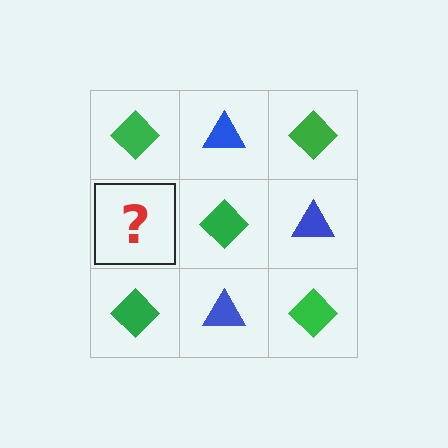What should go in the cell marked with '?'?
The missing cell should contain a blue triangle.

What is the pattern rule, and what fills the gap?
The rule is that it alternates green diamond and blue triangle in a checkerboard pattern. The gap should be filled with a blue triangle.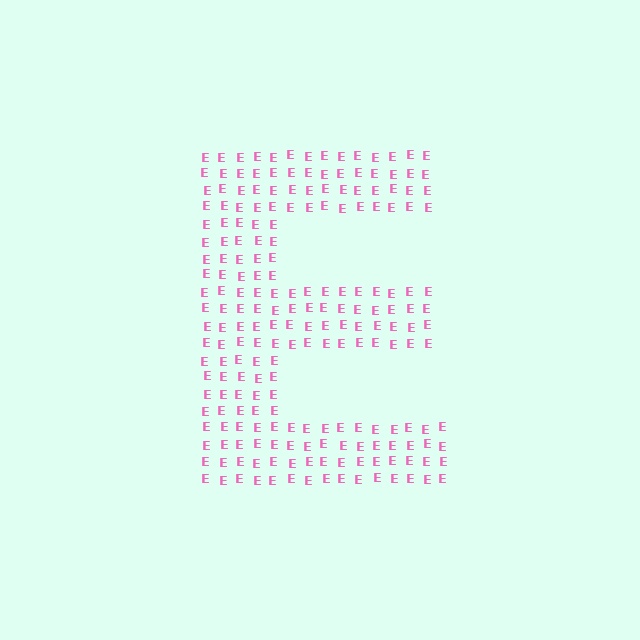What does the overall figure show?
The overall figure shows the letter E.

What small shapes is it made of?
It is made of small letter E's.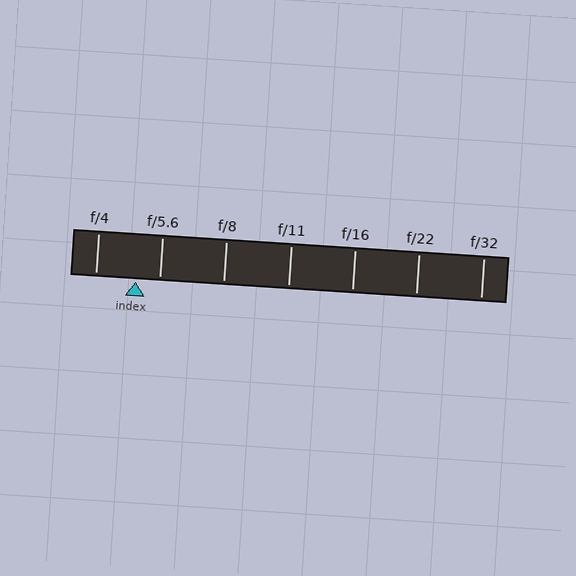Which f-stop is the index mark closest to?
The index mark is closest to f/5.6.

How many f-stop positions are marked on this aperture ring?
There are 7 f-stop positions marked.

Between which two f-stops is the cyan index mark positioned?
The index mark is between f/4 and f/5.6.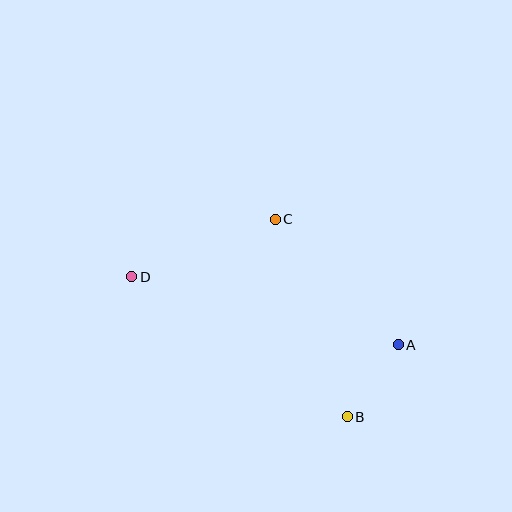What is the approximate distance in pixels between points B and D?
The distance between B and D is approximately 257 pixels.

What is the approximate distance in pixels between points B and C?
The distance between B and C is approximately 210 pixels.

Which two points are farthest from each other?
Points A and D are farthest from each other.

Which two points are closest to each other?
Points A and B are closest to each other.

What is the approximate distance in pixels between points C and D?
The distance between C and D is approximately 155 pixels.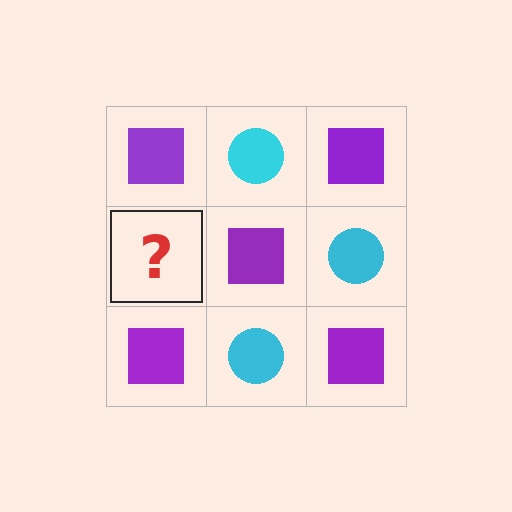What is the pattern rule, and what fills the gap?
The rule is that it alternates purple square and cyan circle in a checkerboard pattern. The gap should be filled with a cyan circle.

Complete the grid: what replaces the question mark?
The question mark should be replaced with a cyan circle.